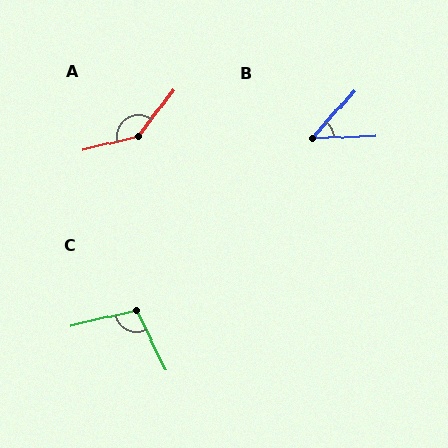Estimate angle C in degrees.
Approximately 103 degrees.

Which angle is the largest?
A, at approximately 142 degrees.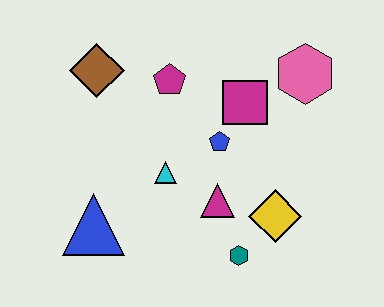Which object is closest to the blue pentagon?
The magenta square is closest to the blue pentagon.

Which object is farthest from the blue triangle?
The pink hexagon is farthest from the blue triangle.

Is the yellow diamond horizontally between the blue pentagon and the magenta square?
No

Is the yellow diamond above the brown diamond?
No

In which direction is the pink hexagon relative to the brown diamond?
The pink hexagon is to the right of the brown diamond.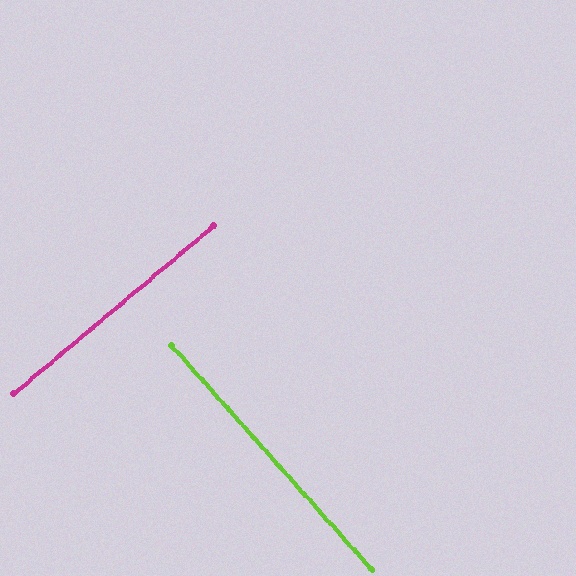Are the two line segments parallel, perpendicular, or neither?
Perpendicular — they meet at approximately 88°.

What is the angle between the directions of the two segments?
Approximately 88 degrees.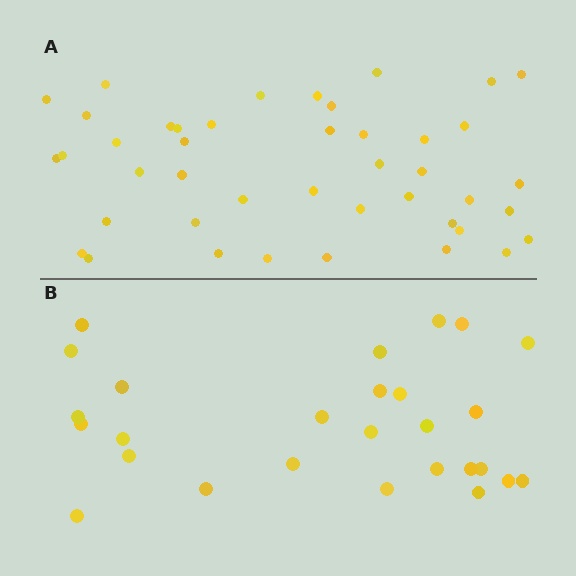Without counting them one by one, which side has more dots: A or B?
Region A (the top region) has more dots.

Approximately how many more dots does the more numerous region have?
Region A has approximately 15 more dots than region B.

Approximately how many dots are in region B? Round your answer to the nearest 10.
About 30 dots. (The exact count is 27, which rounds to 30.)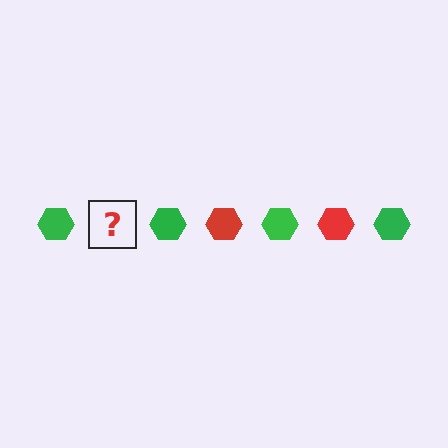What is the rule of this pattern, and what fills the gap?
The rule is that the pattern cycles through green, red hexagons. The gap should be filled with a red hexagon.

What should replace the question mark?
The question mark should be replaced with a red hexagon.